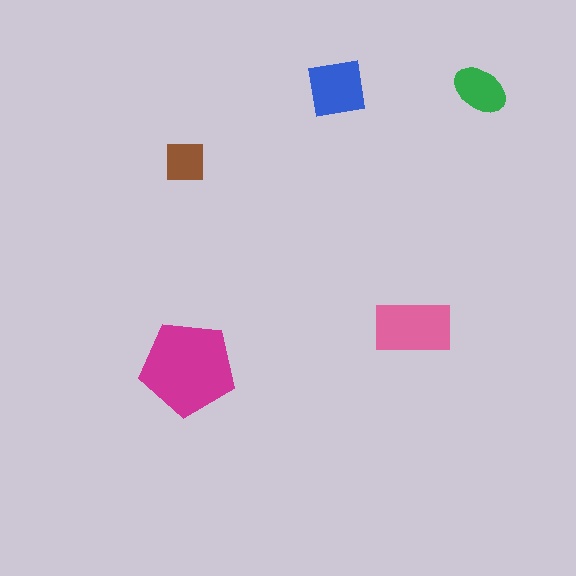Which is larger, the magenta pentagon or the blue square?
The magenta pentagon.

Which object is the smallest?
The brown square.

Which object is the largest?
The magenta pentagon.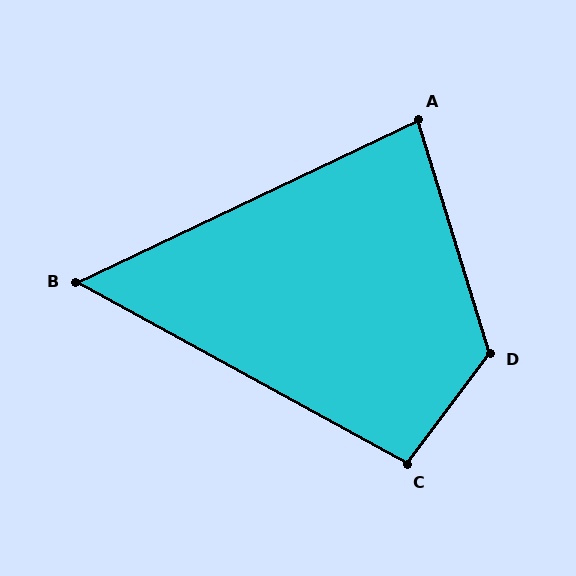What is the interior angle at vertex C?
Approximately 98 degrees (obtuse).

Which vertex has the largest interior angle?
D, at approximately 126 degrees.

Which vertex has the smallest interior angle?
B, at approximately 54 degrees.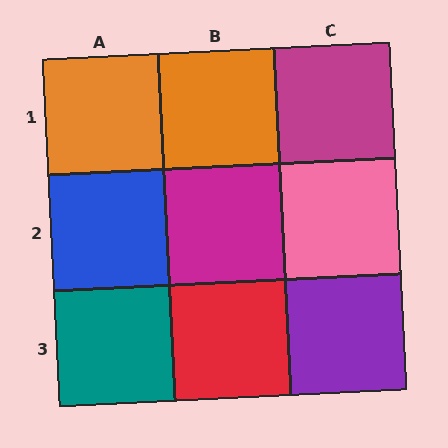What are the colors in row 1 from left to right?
Orange, orange, magenta.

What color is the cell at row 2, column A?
Blue.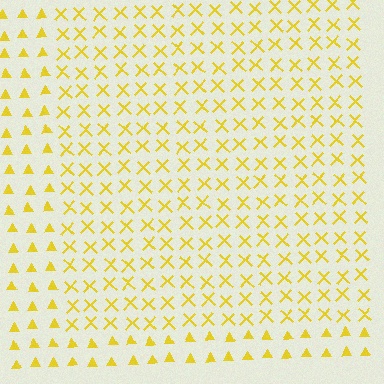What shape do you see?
I see a rectangle.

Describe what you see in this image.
The image is filled with small yellow elements arranged in a uniform grid. A rectangle-shaped region contains X marks, while the surrounding area contains triangles. The boundary is defined purely by the change in element shape.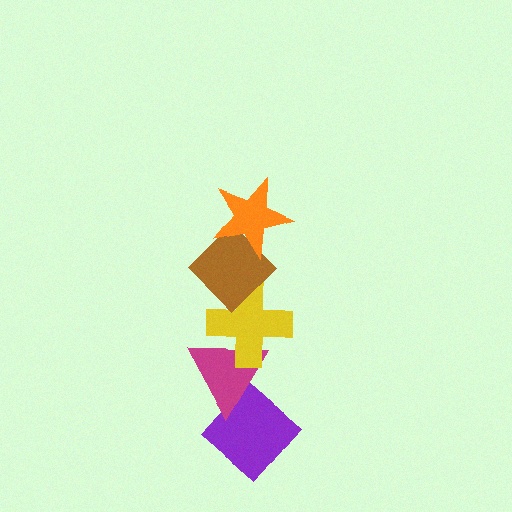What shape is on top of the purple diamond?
The magenta triangle is on top of the purple diamond.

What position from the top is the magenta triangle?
The magenta triangle is 4th from the top.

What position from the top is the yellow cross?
The yellow cross is 3rd from the top.